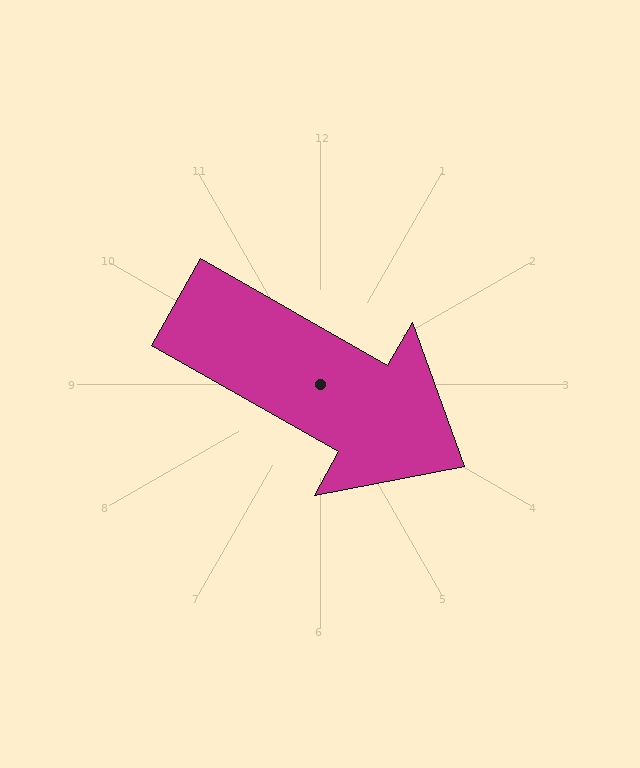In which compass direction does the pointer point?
Southeast.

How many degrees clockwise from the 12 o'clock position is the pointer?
Approximately 120 degrees.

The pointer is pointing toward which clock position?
Roughly 4 o'clock.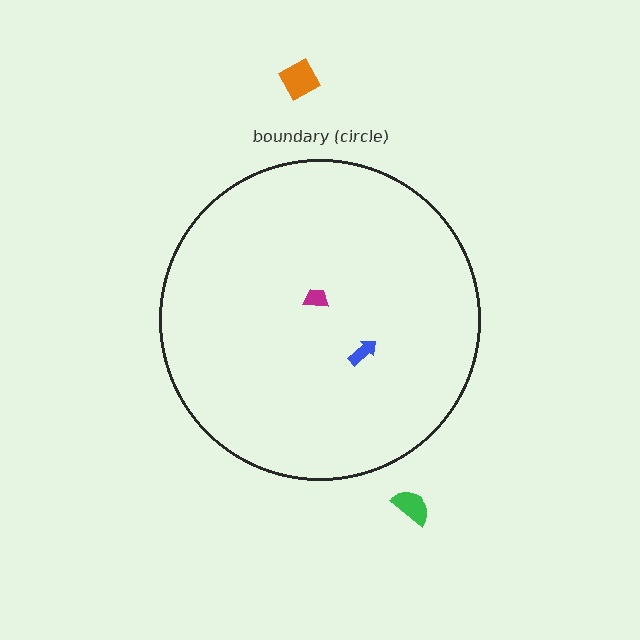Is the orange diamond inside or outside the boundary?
Outside.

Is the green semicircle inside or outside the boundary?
Outside.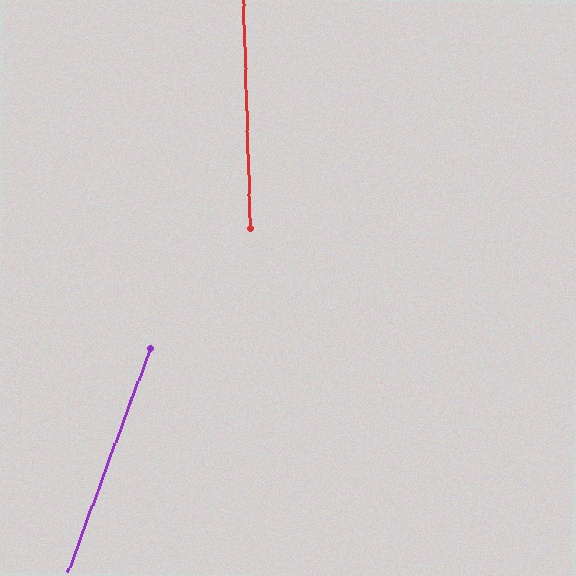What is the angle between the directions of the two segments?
Approximately 22 degrees.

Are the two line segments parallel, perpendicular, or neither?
Neither parallel nor perpendicular — they differ by about 22°.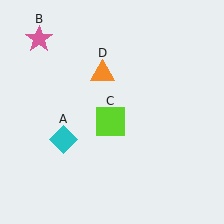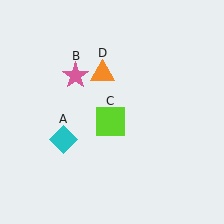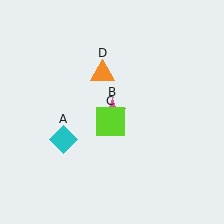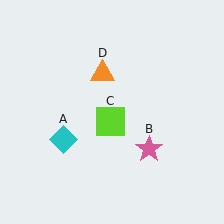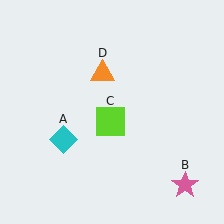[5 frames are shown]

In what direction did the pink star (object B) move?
The pink star (object B) moved down and to the right.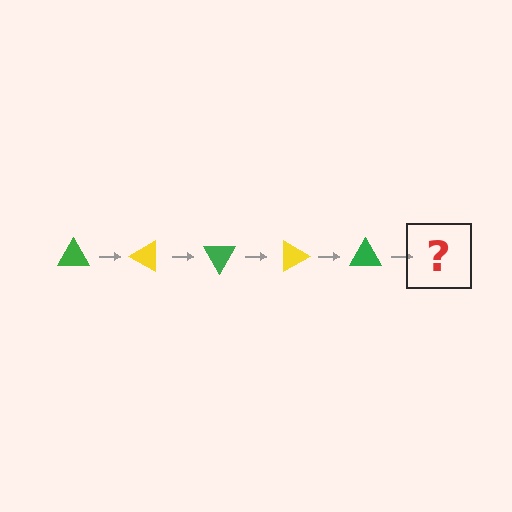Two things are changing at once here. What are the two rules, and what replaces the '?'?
The two rules are that it rotates 30 degrees each step and the color cycles through green and yellow. The '?' should be a yellow triangle, rotated 150 degrees from the start.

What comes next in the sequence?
The next element should be a yellow triangle, rotated 150 degrees from the start.